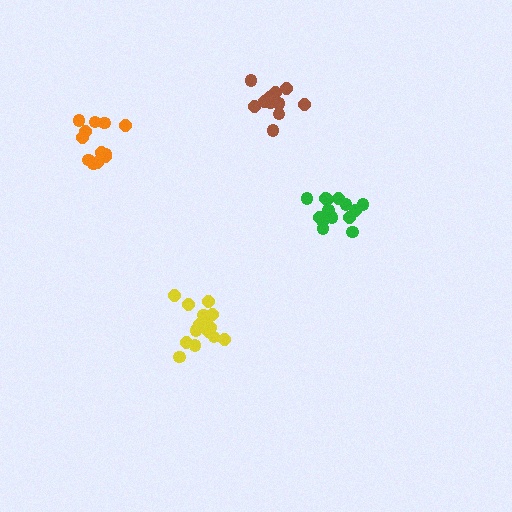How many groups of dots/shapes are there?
There are 4 groups.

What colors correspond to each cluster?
The clusters are colored: brown, yellow, orange, green.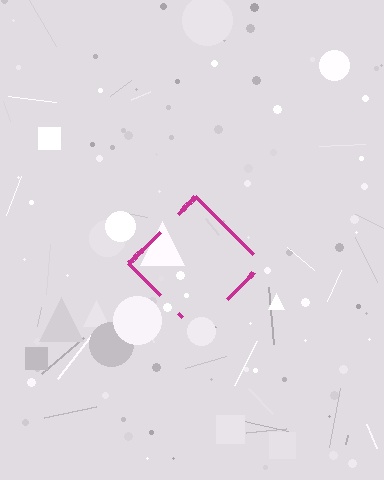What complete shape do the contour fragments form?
The contour fragments form a diamond.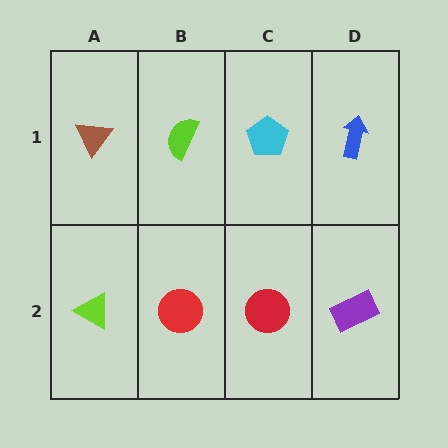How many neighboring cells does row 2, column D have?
2.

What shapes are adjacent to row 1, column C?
A red circle (row 2, column C), a lime semicircle (row 1, column B), a blue arrow (row 1, column D).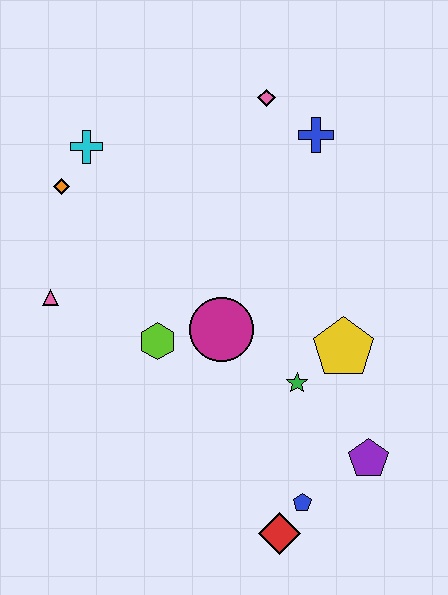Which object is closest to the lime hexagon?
The magenta circle is closest to the lime hexagon.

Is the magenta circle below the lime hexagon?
No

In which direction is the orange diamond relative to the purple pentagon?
The orange diamond is to the left of the purple pentagon.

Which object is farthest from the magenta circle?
The pink diamond is farthest from the magenta circle.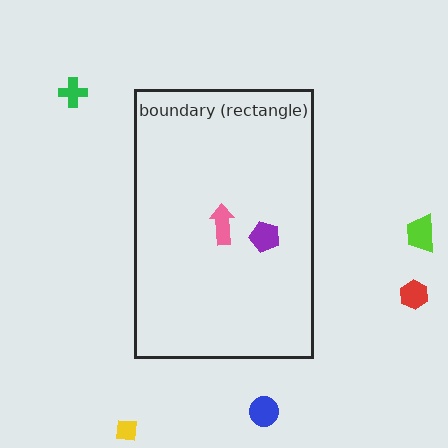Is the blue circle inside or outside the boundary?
Outside.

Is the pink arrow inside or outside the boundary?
Inside.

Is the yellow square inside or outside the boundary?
Outside.